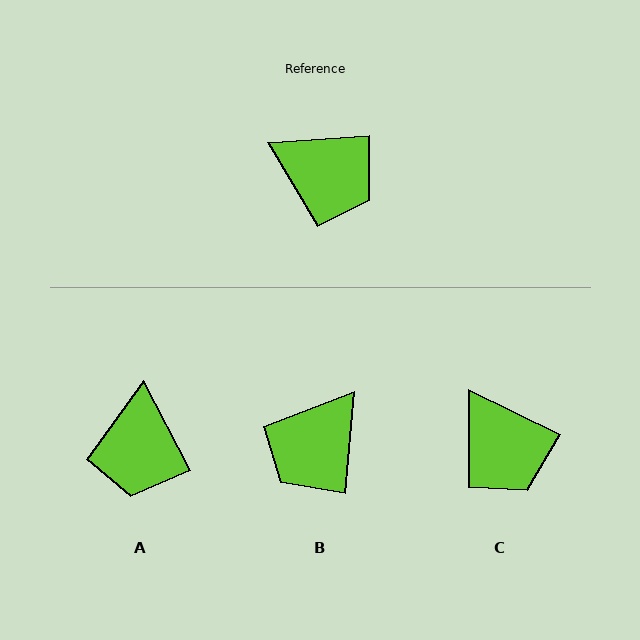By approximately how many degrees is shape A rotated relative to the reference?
Approximately 66 degrees clockwise.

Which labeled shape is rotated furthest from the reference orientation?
B, about 99 degrees away.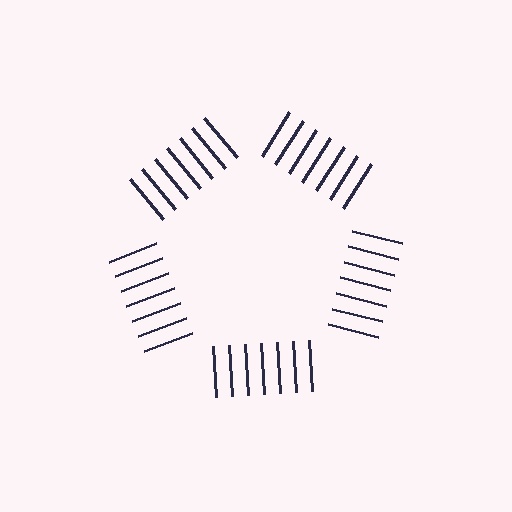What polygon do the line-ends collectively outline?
An illusory pentagon — the line segments terminate on its edges but no continuous stroke is drawn.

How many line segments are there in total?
35 — 7 along each of the 5 edges.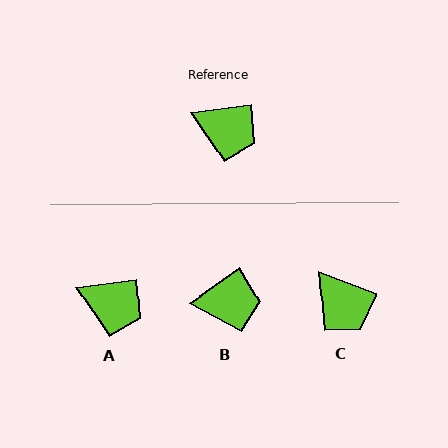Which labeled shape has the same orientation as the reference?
A.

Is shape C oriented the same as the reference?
No, it is off by about 29 degrees.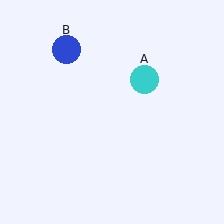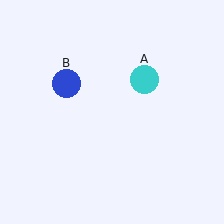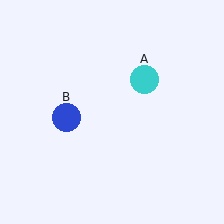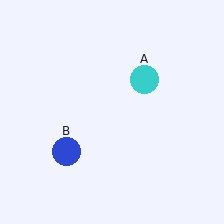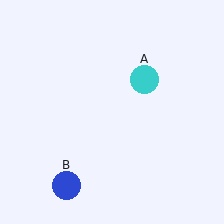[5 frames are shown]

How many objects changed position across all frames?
1 object changed position: blue circle (object B).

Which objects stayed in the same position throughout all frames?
Cyan circle (object A) remained stationary.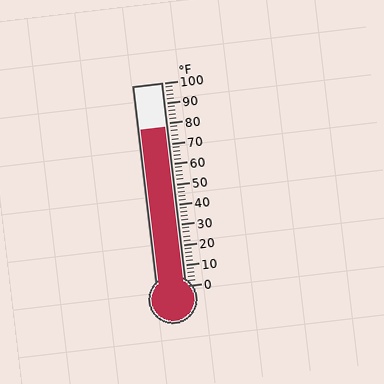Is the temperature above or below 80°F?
The temperature is below 80°F.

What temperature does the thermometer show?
The thermometer shows approximately 78°F.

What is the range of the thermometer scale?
The thermometer scale ranges from 0°F to 100°F.